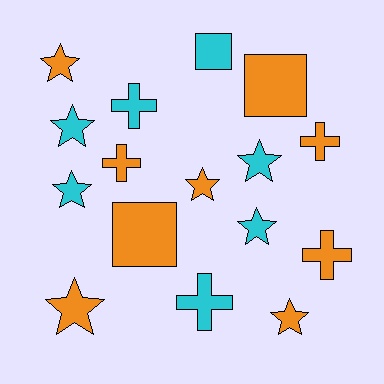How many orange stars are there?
There are 4 orange stars.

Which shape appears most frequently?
Star, with 8 objects.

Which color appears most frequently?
Orange, with 9 objects.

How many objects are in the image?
There are 16 objects.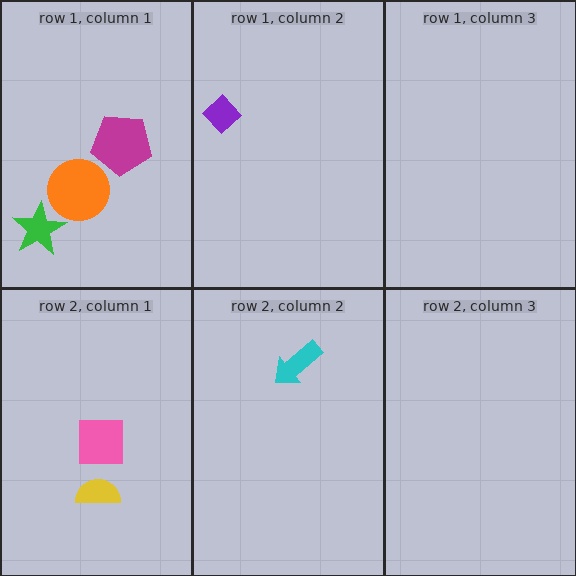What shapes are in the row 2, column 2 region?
The cyan arrow.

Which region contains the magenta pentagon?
The row 1, column 1 region.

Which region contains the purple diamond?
The row 1, column 2 region.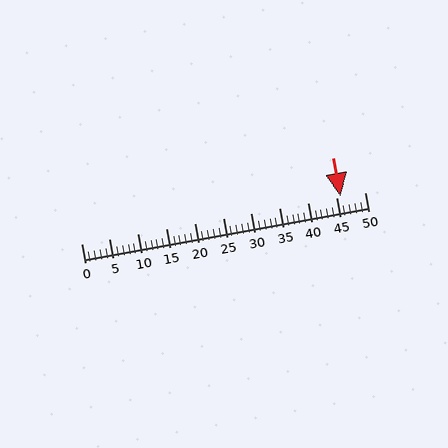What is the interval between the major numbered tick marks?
The major tick marks are spaced 5 units apart.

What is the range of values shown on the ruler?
The ruler shows values from 0 to 50.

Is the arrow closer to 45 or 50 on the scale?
The arrow is closer to 45.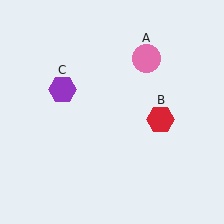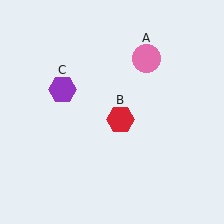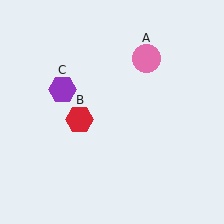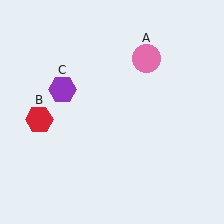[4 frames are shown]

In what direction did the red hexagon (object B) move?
The red hexagon (object B) moved left.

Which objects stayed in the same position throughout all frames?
Pink circle (object A) and purple hexagon (object C) remained stationary.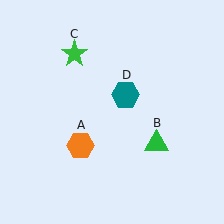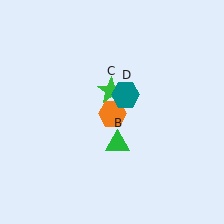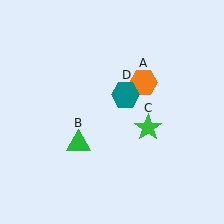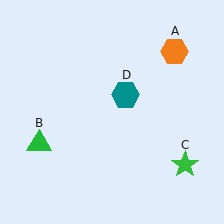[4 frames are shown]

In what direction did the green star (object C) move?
The green star (object C) moved down and to the right.